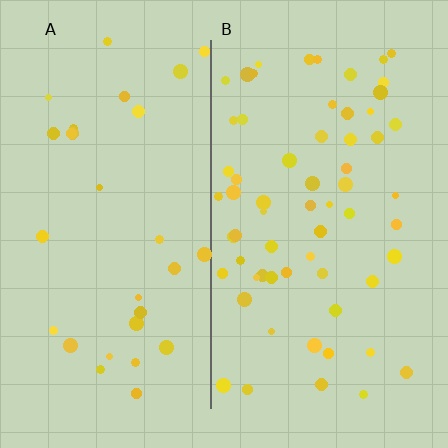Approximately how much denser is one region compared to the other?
Approximately 2.1× — region B over region A.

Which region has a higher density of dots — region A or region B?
B (the right).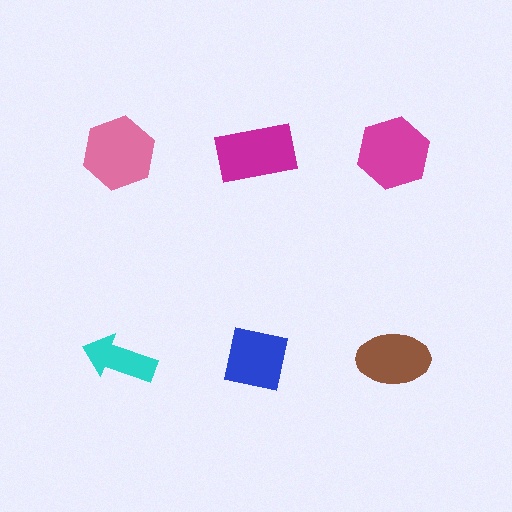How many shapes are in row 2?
3 shapes.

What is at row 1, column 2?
A magenta rectangle.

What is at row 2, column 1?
A cyan arrow.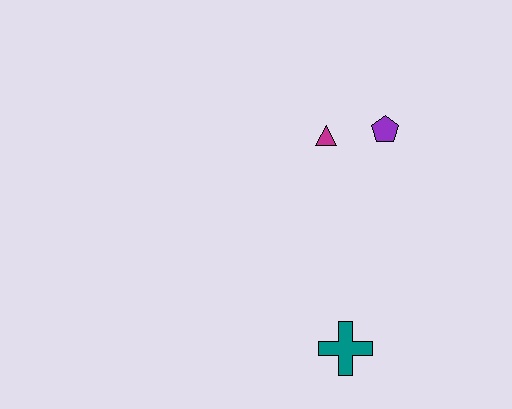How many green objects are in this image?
There are no green objects.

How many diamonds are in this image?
There are no diamonds.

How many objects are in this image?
There are 3 objects.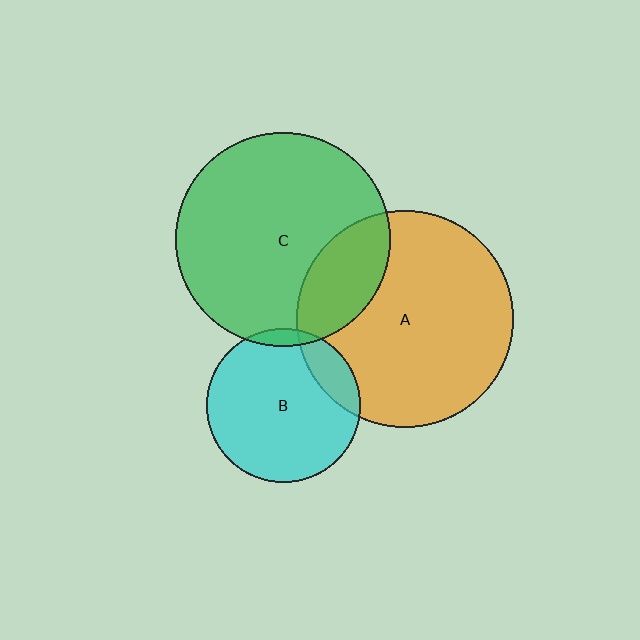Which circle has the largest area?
Circle A (orange).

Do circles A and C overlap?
Yes.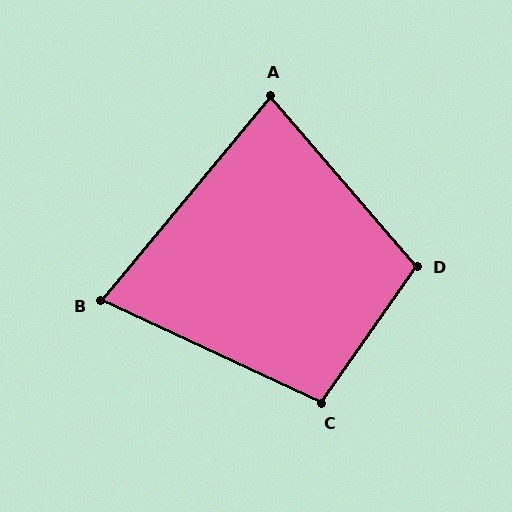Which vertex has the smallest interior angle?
B, at approximately 75 degrees.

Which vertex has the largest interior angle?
D, at approximately 105 degrees.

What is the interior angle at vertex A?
Approximately 80 degrees (acute).